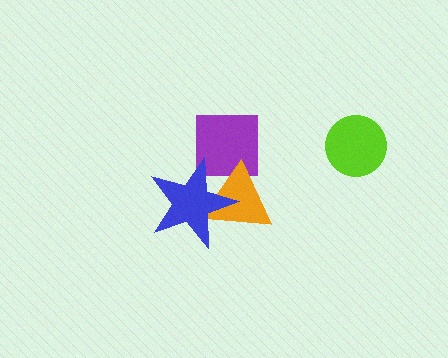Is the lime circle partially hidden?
No, no other shape covers it.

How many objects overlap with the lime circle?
0 objects overlap with the lime circle.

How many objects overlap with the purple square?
2 objects overlap with the purple square.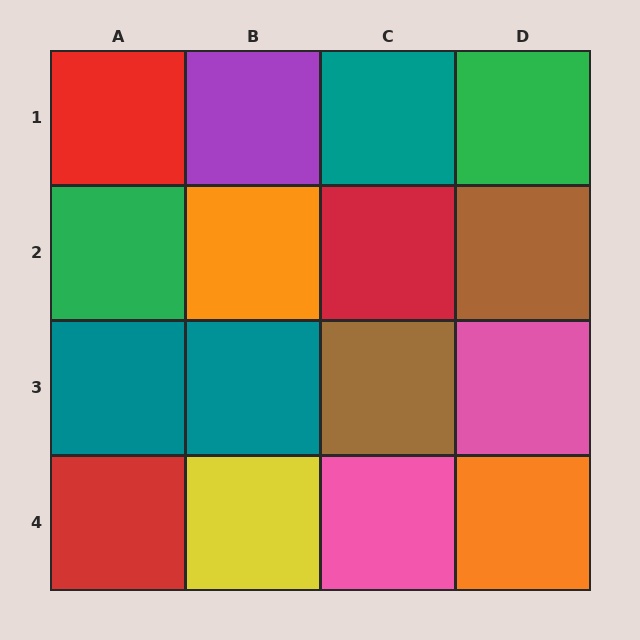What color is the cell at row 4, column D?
Orange.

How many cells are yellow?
1 cell is yellow.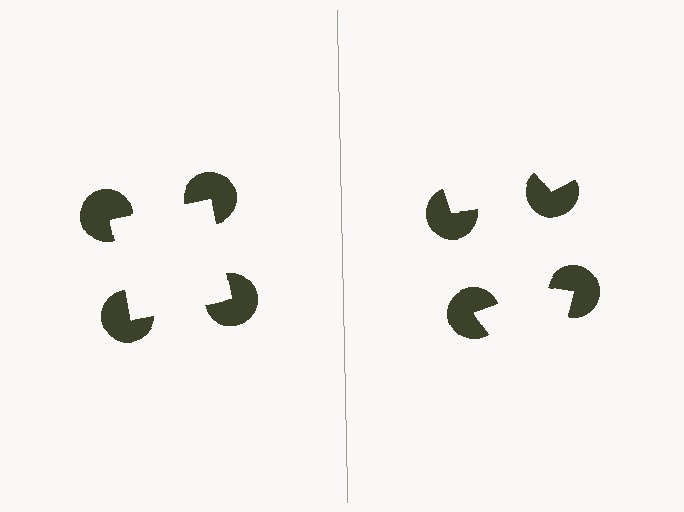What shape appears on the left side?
An illusory square.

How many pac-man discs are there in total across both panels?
8 — 4 on each side.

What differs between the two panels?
The pac-man discs are positioned identically on both sides; only the wedge orientations differ. On the left they align to a square; on the right they are misaligned.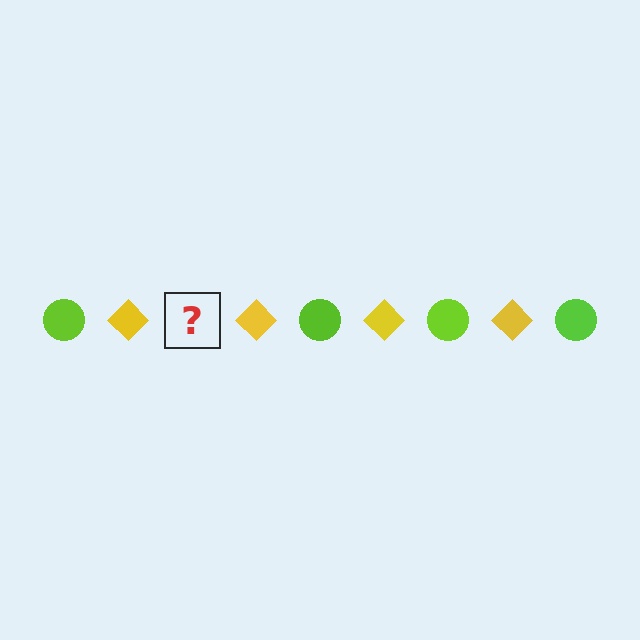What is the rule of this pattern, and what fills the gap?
The rule is that the pattern alternates between lime circle and yellow diamond. The gap should be filled with a lime circle.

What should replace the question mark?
The question mark should be replaced with a lime circle.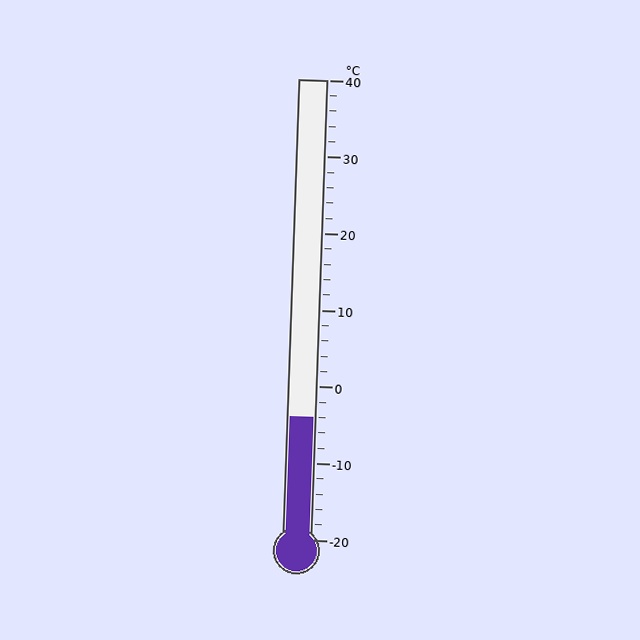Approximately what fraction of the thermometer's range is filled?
The thermometer is filled to approximately 25% of its range.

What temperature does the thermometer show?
The thermometer shows approximately -4°C.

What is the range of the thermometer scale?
The thermometer scale ranges from -20°C to 40°C.